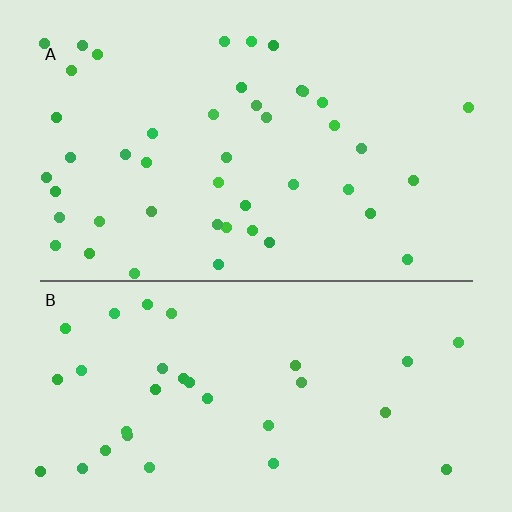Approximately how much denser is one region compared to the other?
Approximately 1.4× — region A over region B.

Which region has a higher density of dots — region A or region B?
A (the top).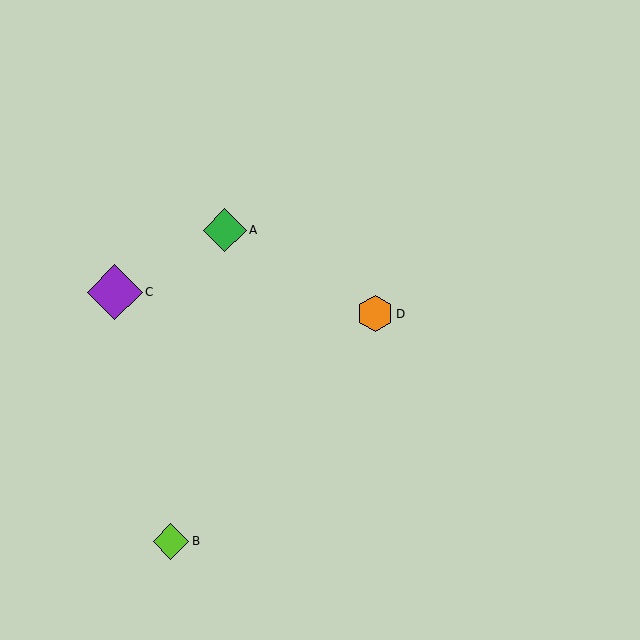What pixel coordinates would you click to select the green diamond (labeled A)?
Click at (225, 230) to select the green diamond A.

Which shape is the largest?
The purple diamond (labeled C) is the largest.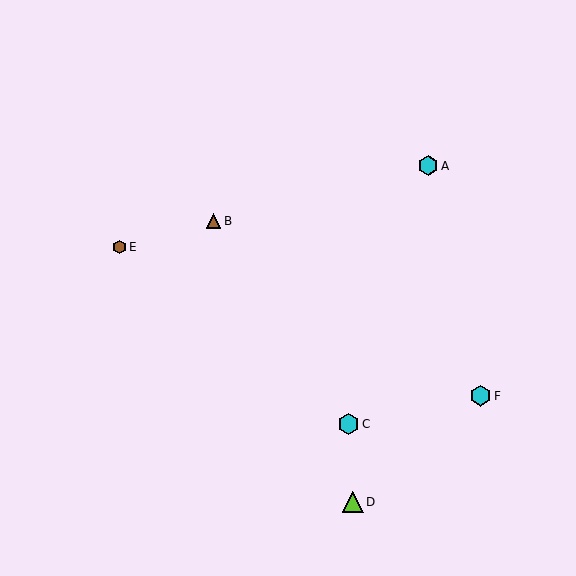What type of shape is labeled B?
Shape B is a brown triangle.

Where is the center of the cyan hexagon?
The center of the cyan hexagon is at (428, 166).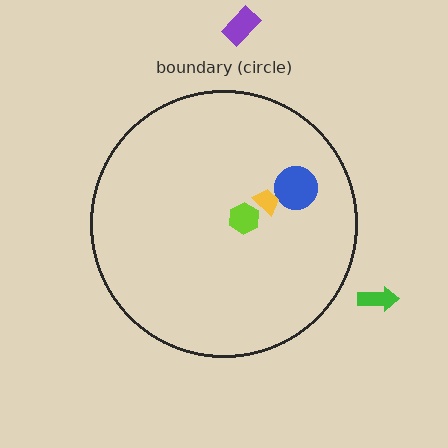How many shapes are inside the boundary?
3 inside, 2 outside.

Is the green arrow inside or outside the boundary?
Outside.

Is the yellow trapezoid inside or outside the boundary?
Inside.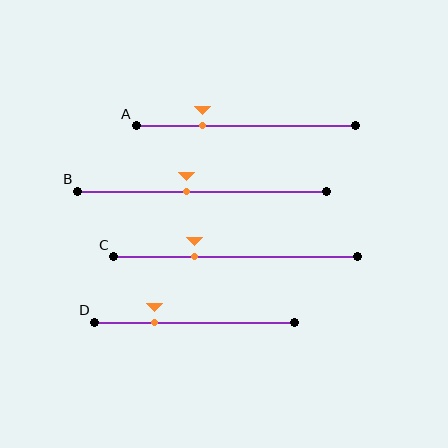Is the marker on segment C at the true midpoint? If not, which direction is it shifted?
No, the marker on segment C is shifted to the left by about 17% of the segment length.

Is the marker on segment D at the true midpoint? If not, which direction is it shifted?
No, the marker on segment D is shifted to the left by about 20% of the segment length.